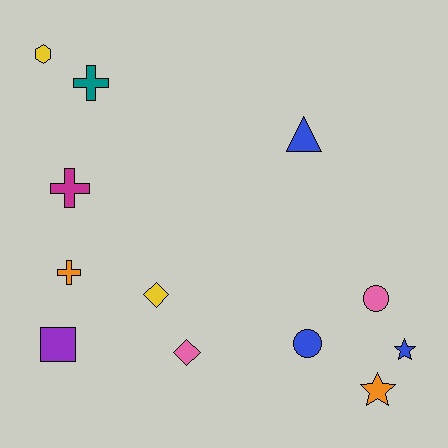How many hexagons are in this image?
There is 1 hexagon.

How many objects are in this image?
There are 12 objects.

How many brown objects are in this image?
There are no brown objects.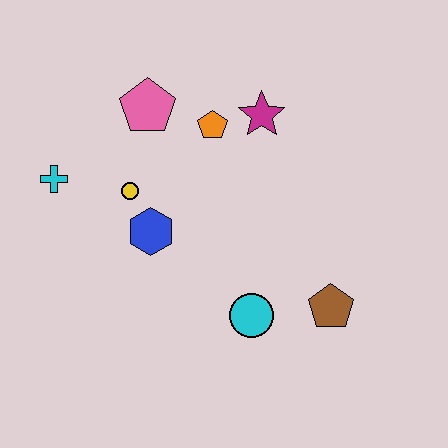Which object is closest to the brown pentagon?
The cyan circle is closest to the brown pentagon.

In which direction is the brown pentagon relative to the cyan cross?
The brown pentagon is to the right of the cyan cross.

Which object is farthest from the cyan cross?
The brown pentagon is farthest from the cyan cross.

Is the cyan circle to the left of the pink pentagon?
No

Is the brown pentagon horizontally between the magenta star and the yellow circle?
No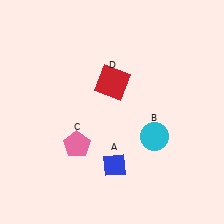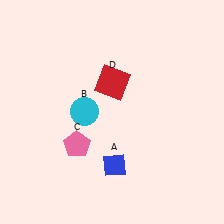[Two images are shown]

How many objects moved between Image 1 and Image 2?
1 object moved between the two images.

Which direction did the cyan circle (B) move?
The cyan circle (B) moved left.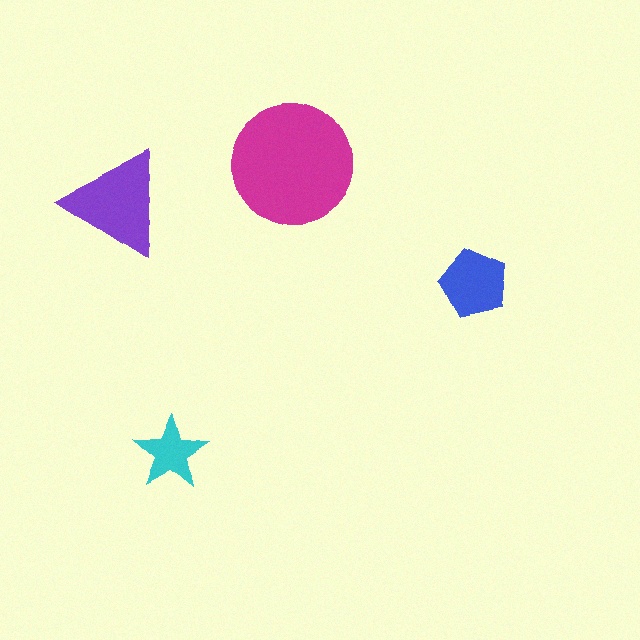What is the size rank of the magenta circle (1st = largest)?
1st.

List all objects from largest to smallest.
The magenta circle, the purple triangle, the blue pentagon, the cyan star.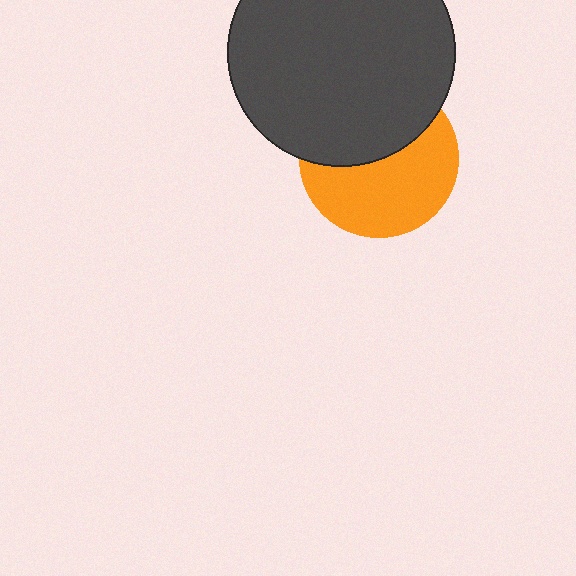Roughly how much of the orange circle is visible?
About half of it is visible (roughly 56%).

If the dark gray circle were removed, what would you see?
You would see the complete orange circle.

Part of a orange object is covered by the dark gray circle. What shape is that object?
It is a circle.